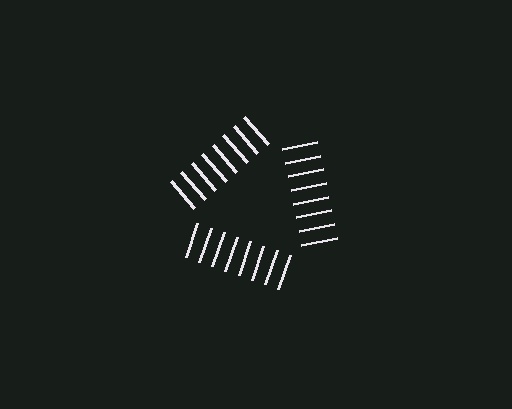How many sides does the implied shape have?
3 sides — the line-ends trace a triangle.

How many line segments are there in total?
24 — 8 along each of the 3 edges.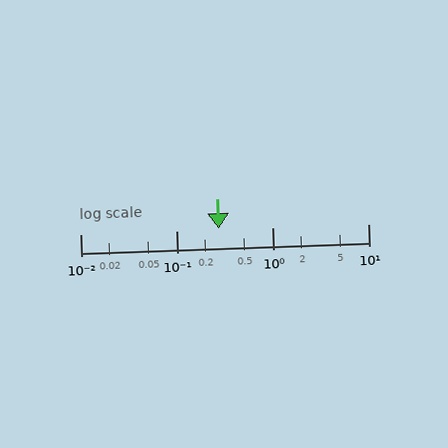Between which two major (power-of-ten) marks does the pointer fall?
The pointer is between 0.1 and 1.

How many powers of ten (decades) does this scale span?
The scale spans 3 decades, from 0.01 to 10.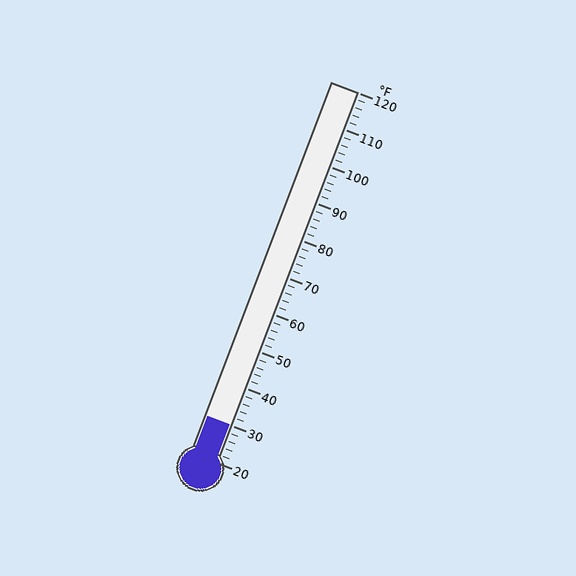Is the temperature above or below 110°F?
The temperature is below 110°F.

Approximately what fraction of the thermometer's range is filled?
The thermometer is filled to approximately 10% of its range.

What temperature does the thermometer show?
The thermometer shows approximately 30°F.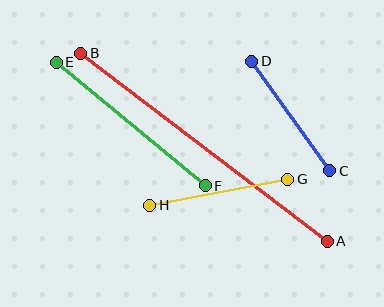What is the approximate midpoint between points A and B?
The midpoint is at approximately (204, 147) pixels.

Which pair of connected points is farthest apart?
Points A and B are farthest apart.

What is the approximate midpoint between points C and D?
The midpoint is at approximately (291, 116) pixels.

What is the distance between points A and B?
The distance is approximately 310 pixels.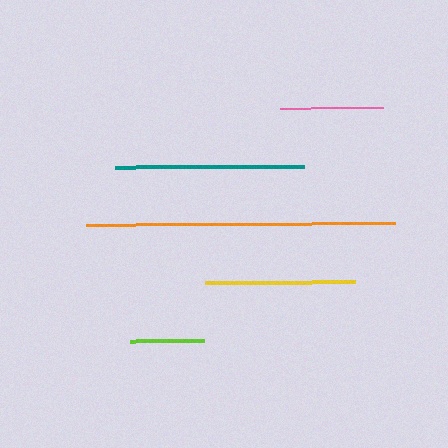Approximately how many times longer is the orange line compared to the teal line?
The orange line is approximately 1.6 times the length of the teal line.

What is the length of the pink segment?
The pink segment is approximately 103 pixels long.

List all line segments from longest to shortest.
From longest to shortest: orange, teal, yellow, pink, lime.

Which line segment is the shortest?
The lime line is the shortest at approximately 74 pixels.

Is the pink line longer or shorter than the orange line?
The orange line is longer than the pink line.